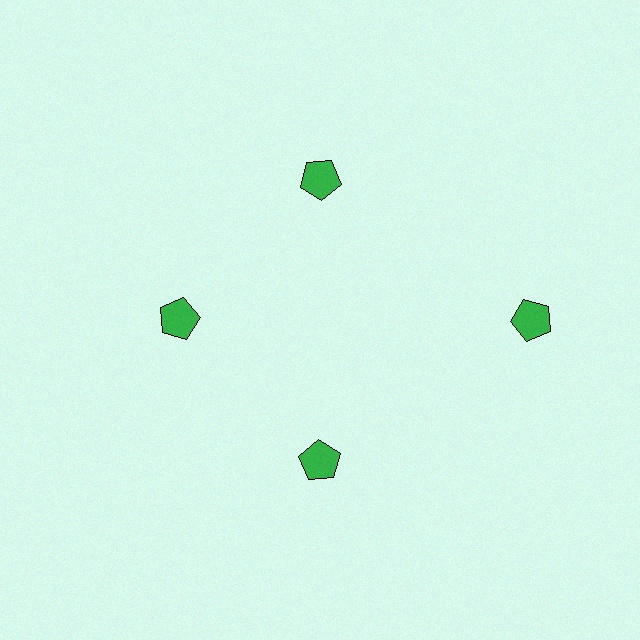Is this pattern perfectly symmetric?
No. The 4 green pentagons are arranged in a ring, but one element near the 3 o'clock position is pushed outward from the center, breaking the 4-fold rotational symmetry.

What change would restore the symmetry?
The symmetry would be restored by moving it inward, back onto the ring so that all 4 pentagons sit at equal angles and equal distance from the center.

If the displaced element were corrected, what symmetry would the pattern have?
It would have 4-fold rotational symmetry — the pattern would map onto itself every 90 degrees.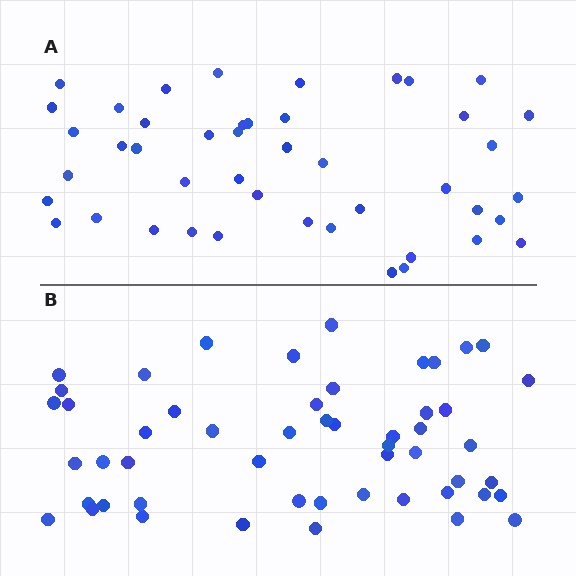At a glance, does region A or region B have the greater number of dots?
Region B (the bottom region) has more dots.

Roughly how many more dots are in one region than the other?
Region B has roughly 8 or so more dots than region A.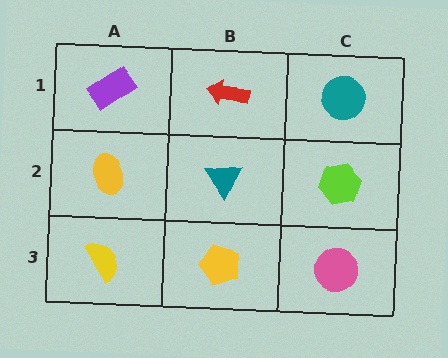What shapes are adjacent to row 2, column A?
A purple rectangle (row 1, column A), a yellow semicircle (row 3, column A), a teal triangle (row 2, column B).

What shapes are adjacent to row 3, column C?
A lime hexagon (row 2, column C), a yellow pentagon (row 3, column B).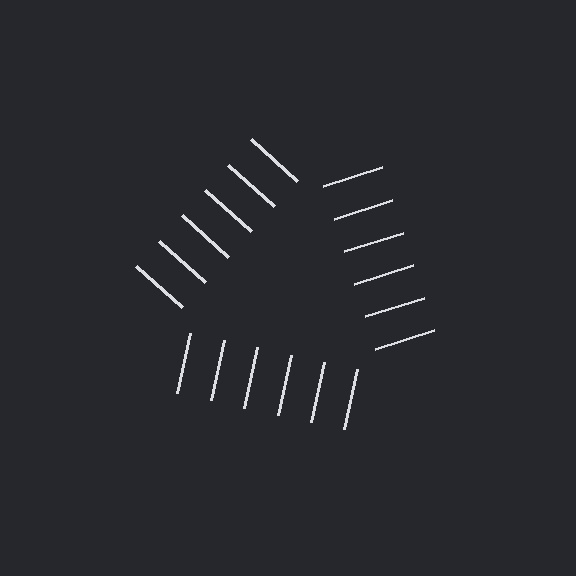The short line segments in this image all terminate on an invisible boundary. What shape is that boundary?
An illusory triangle — the line segments terminate on its edges but no continuous stroke is drawn.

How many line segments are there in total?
18 — 6 along each of the 3 edges.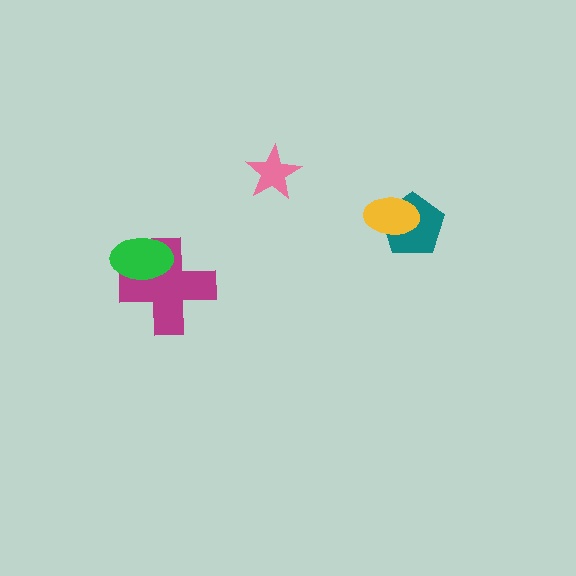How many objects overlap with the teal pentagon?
1 object overlaps with the teal pentagon.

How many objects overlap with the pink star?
0 objects overlap with the pink star.